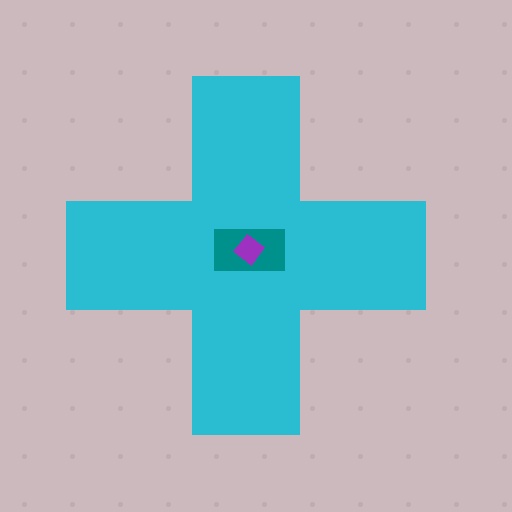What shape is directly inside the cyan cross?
The teal rectangle.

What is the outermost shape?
The cyan cross.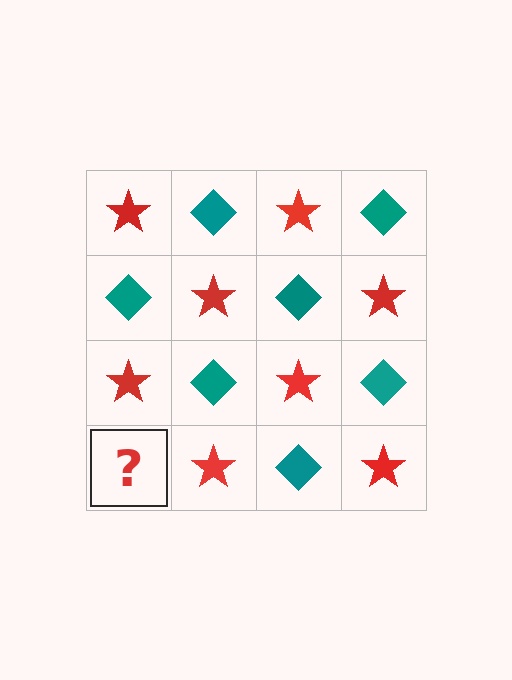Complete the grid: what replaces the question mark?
The question mark should be replaced with a teal diamond.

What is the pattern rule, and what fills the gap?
The rule is that it alternates red star and teal diamond in a checkerboard pattern. The gap should be filled with a teal diamond.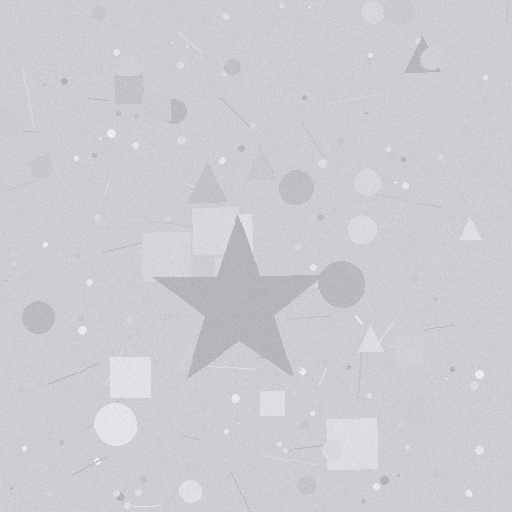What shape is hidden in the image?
A star is hidden in the image.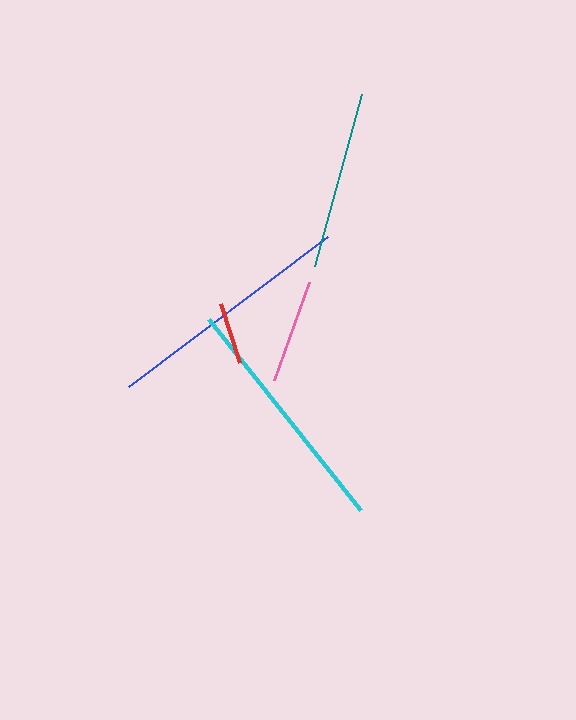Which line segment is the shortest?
The red line is the shortest at approximately 62 pixels.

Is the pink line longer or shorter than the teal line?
The teal line is longer than the pink line.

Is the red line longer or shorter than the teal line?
The teal line is longer than the red line.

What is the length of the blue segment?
The blue segment is approximately 250 pixels long.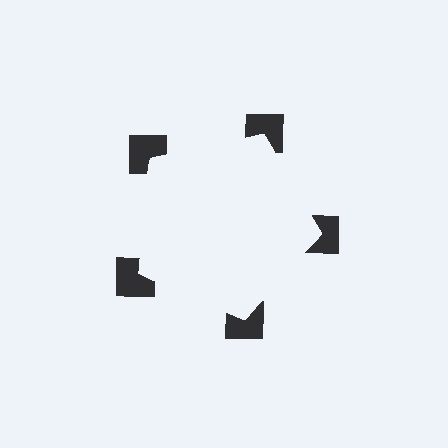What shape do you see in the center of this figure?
An illusory pentagon — its edges are inferred from the aligned wedge cuts in the notched squares, not physically drawn.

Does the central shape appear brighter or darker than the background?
It typically appears slightly brighter than the background, even though no actual brightness change is drawn.